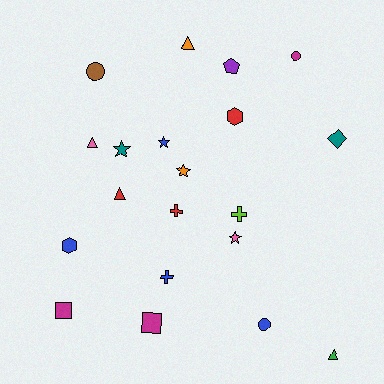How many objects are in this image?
There are 20 objects.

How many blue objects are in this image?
There are 4 blue objects.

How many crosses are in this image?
There are 3 crosses.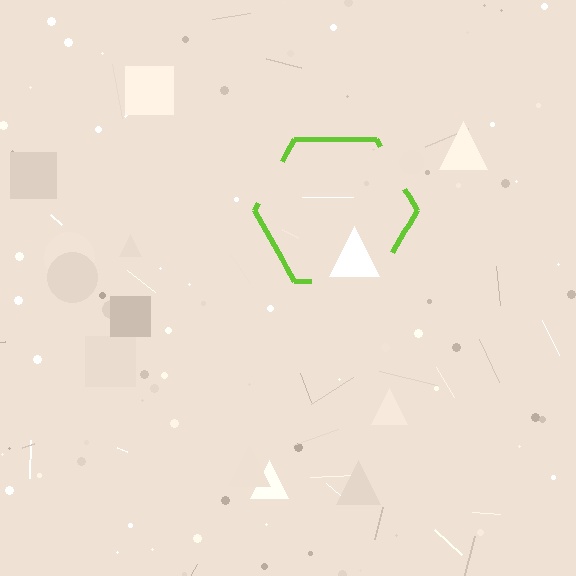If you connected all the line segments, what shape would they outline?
They would outline a hexagon.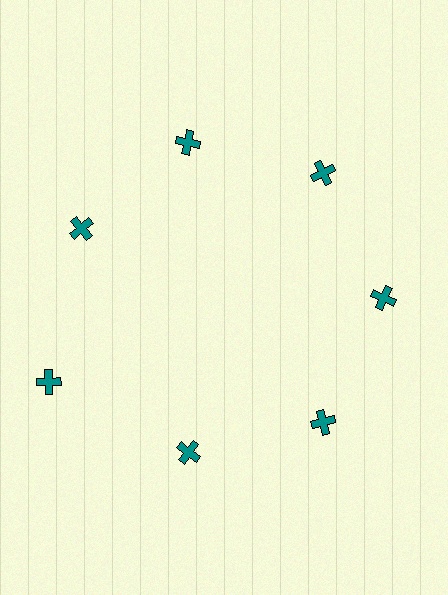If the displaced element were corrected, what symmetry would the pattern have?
It would have 7-fold rotational symmetry — the pattern would map onto itself every 51 degrees.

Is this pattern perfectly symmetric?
No. The 7 teal crosses are arranged in a ring, but one element near the 8 o'clock position is pushed outward from the center, breaking the 7-fold rotational symmetry.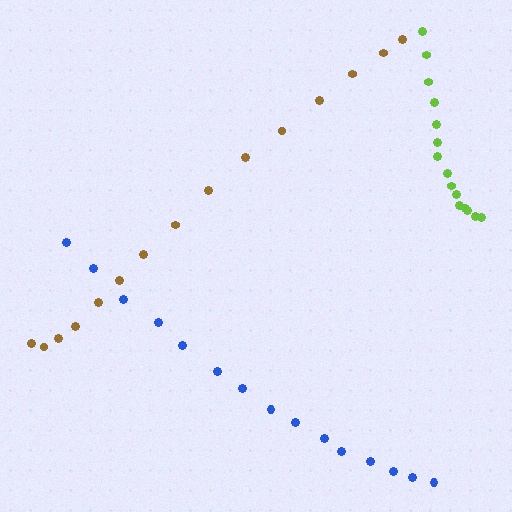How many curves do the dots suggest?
There are 3 distinct paths.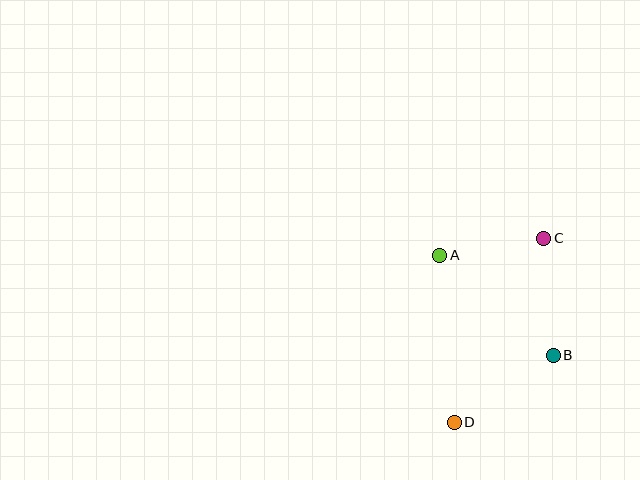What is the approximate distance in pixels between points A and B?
The distance between A and B is approximately 151 pixels.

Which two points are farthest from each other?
Points C and D are farthest from each other.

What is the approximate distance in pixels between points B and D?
The distance between B and D is approximately 120 pixels.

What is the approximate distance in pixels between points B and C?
The distance between B and C is approximately 117 pixels.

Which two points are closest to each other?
Points A and C are closest to each other.